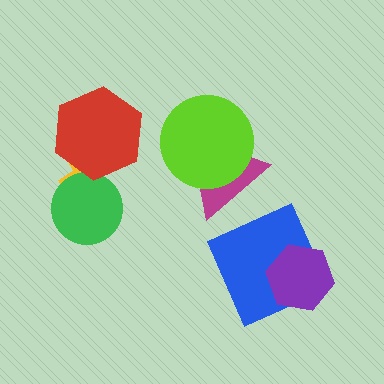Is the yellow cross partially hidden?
Yes, it is partially covered by another shape.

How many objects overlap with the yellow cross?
2 objects overlap with the yellow cross.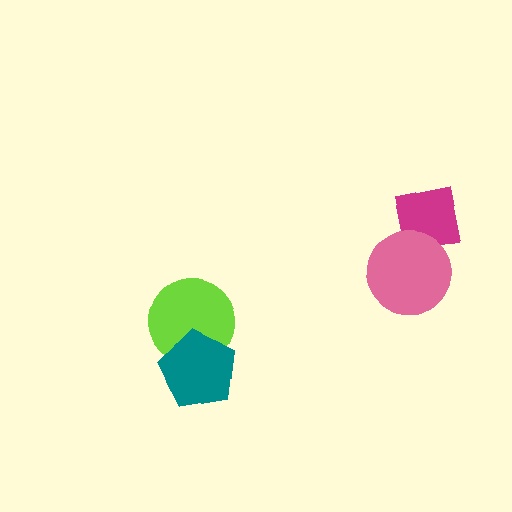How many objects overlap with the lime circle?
1 object overlaps with the lime circle.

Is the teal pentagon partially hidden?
No, no other shape covers it.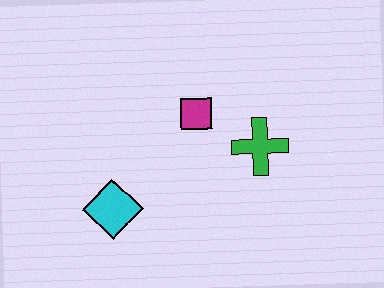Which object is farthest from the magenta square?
The cyan diamond is farthest from the magenta square.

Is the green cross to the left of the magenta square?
No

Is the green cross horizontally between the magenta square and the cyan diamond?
No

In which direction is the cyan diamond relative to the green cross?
The cyan diamond is to the left of the green cross.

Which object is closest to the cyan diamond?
The magenta square is closest to the cyan diamond.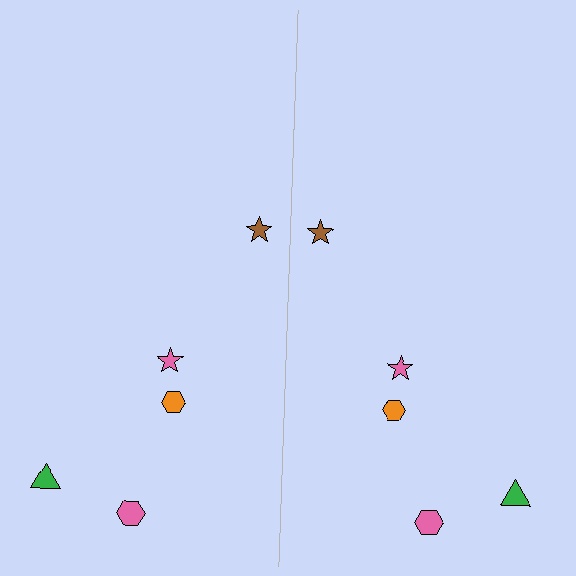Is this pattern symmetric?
Yes, this pattern has bilateral (reflection) symmetry.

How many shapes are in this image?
There are 10 shapes in this image.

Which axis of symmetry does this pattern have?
The pattern has a vertical axis of symmetry running through the center of the image.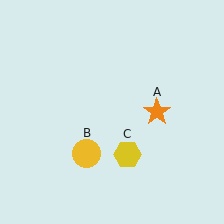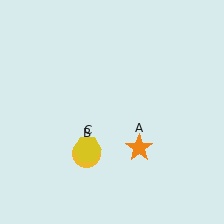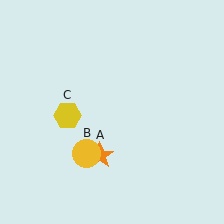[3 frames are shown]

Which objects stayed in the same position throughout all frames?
Yellow circle (object B) remained stationary.